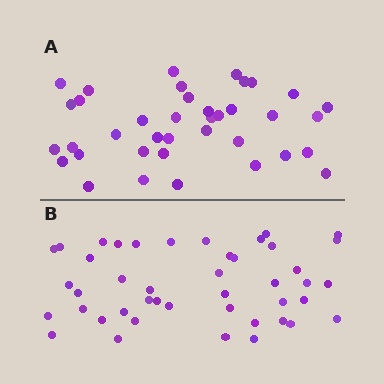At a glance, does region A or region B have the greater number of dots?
Region B (the bottom region) has more dots.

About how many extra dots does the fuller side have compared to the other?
Region B has about 6 more dots than region A.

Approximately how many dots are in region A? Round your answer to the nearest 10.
About 40 dots. (The exact count is 38, which rounds to 40.)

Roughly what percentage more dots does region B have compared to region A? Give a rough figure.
About 15% more.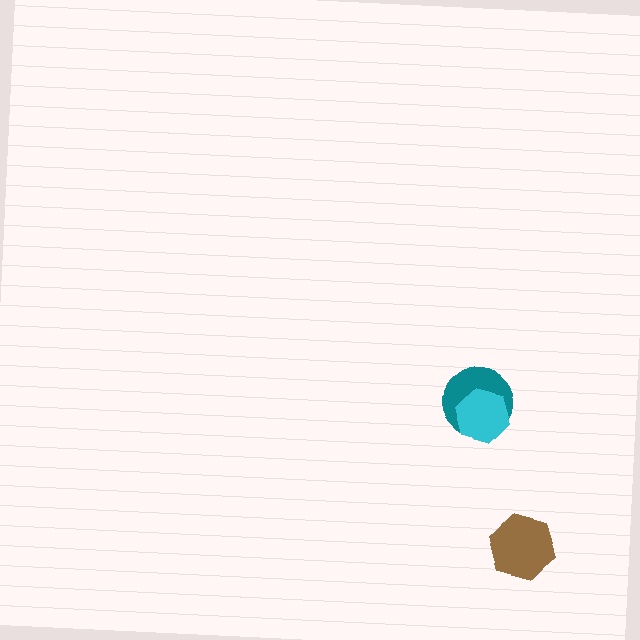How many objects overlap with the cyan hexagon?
1 object overlaps with the cyan hexagon.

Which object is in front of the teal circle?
The cyan hexagon is in front of the teal circle.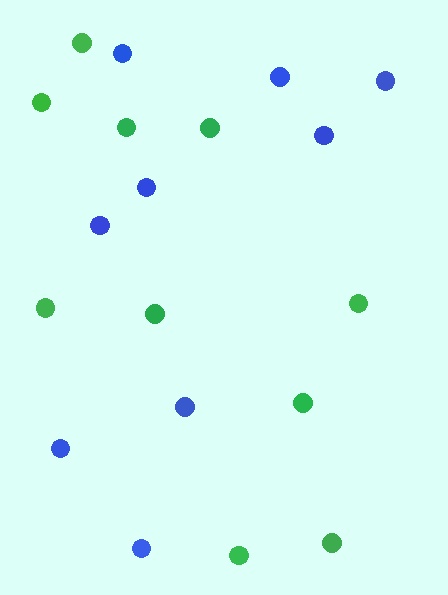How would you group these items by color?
There are 2 groups: one group of blue circles (9) and one group of green circles (10).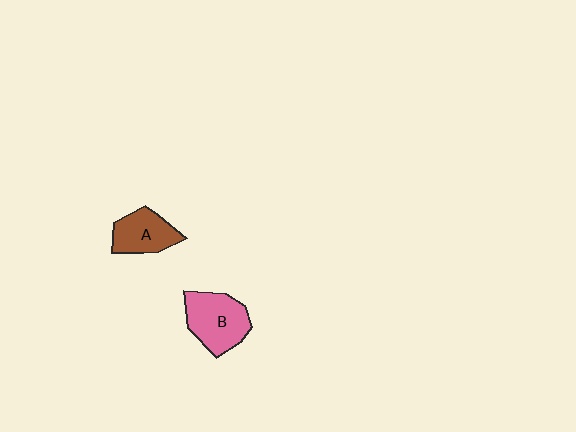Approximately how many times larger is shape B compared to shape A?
Approximately 1.3 times.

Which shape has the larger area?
Shape B (pink).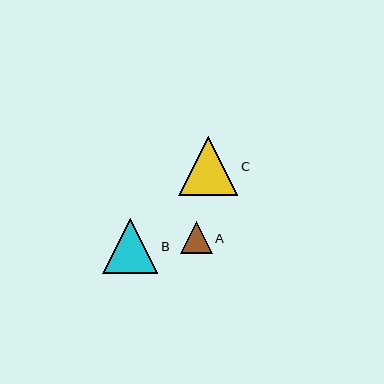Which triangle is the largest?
Triangle C is the largest with a size of approximately 59 pixels.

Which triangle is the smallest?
Triangle A is the smallest with a size of approximately 32 pixels.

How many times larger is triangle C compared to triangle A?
Triangle C is approximately 1.8 times the size of triangle A.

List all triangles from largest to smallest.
From largest to smallest: C, B, A.